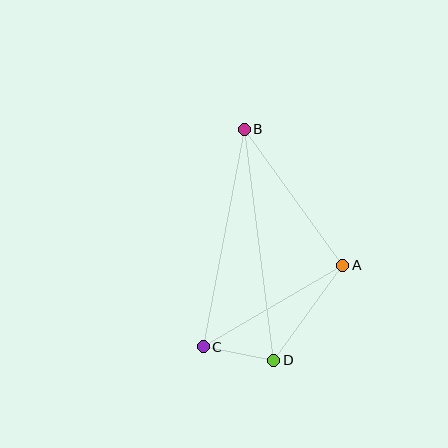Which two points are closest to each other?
Points C and D are closest to each other.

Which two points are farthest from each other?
Points B and D are farthest from each other.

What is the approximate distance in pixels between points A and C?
The distance between A and C is approximately 162 pixels.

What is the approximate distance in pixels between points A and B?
The distance between A and B is approximately 168 pixels.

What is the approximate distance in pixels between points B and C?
The distance between B and C is approximately 221 pixels.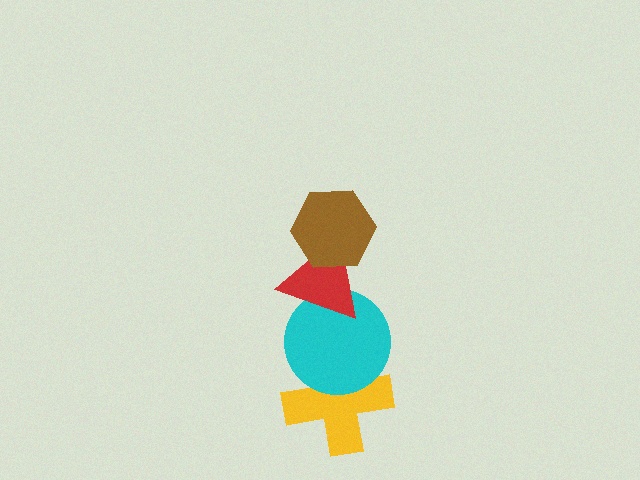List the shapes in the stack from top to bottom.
From top to bottom: the brown hexagon, the red triangle, the cyan circle, the yellow cross.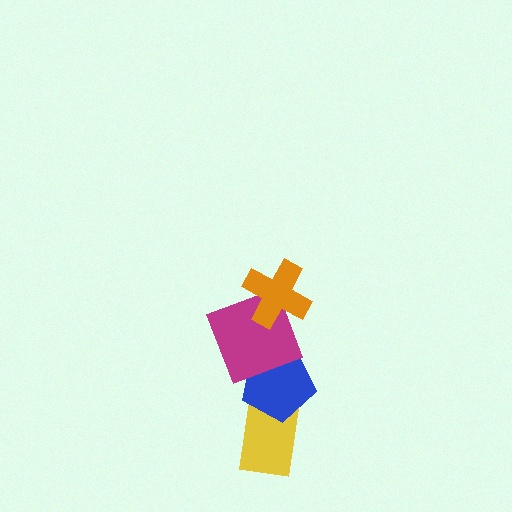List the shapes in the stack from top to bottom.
From top to bottom: the orange cross, the magenta square, the blue pentagon, the yellow rectangle.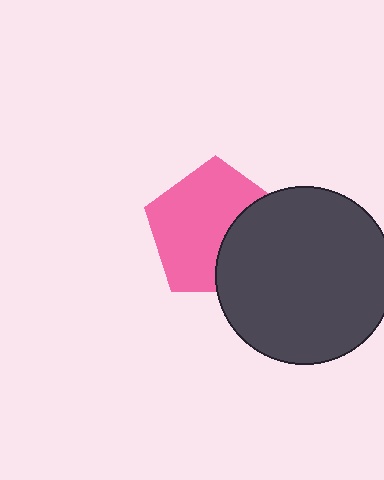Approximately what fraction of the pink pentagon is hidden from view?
Roughly 34% of the pink pentagon is hidden behind the dark gray circle.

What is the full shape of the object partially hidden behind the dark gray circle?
The partially hidden object is a pink pentagon.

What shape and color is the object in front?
The object in front is a dark gray circle.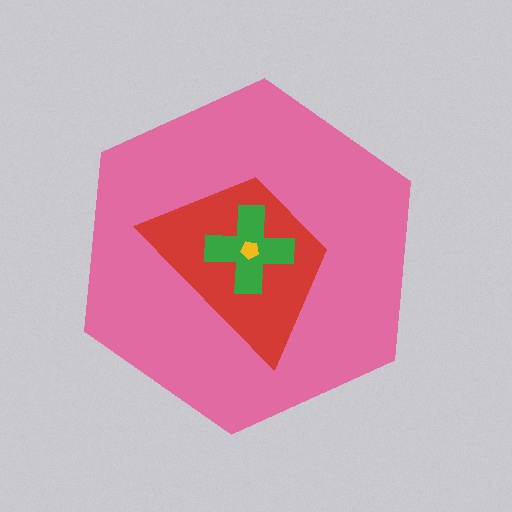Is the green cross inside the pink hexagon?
Yes.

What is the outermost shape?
The pink hexagon.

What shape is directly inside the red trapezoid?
The green cross.